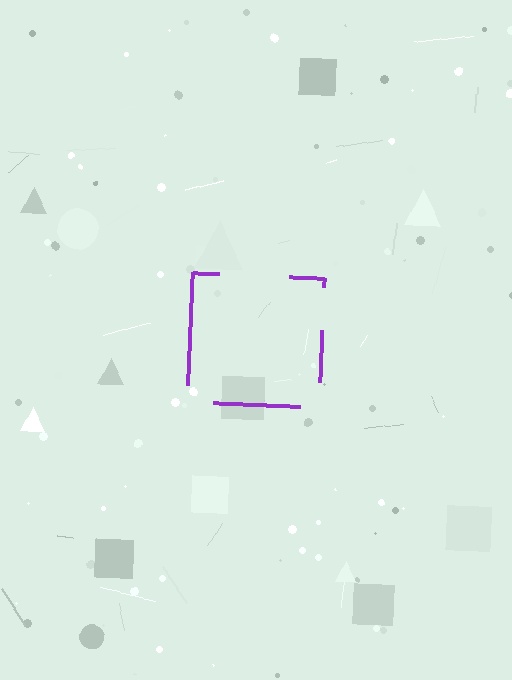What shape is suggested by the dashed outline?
The dashed outline suggests a square.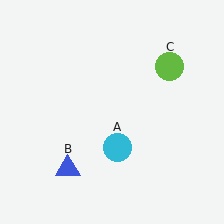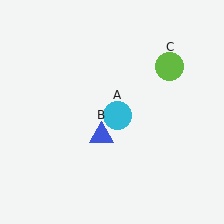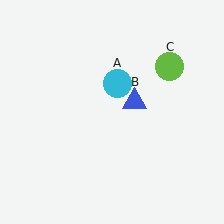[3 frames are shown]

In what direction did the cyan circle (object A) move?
The cyan circle (object A) moved up.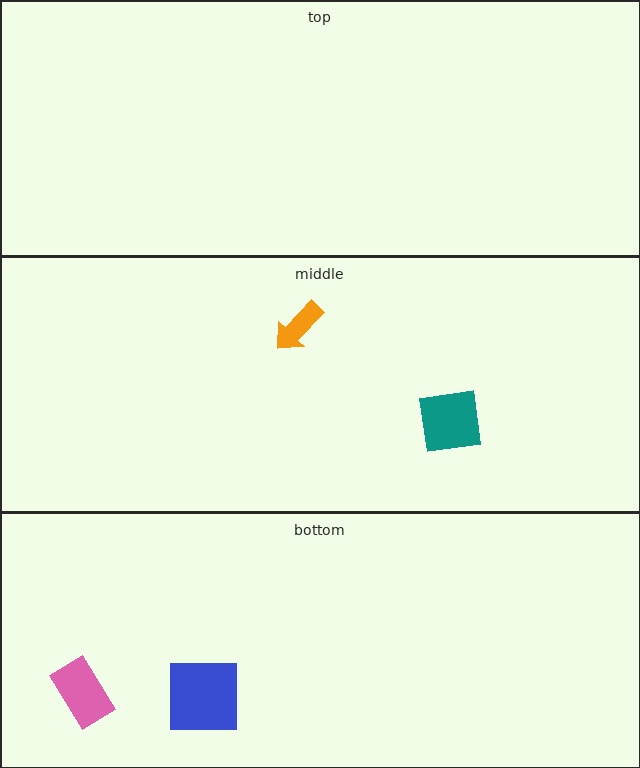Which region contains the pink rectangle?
The bottom region.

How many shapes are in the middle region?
2.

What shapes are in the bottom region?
The blue square, the pink rectangle.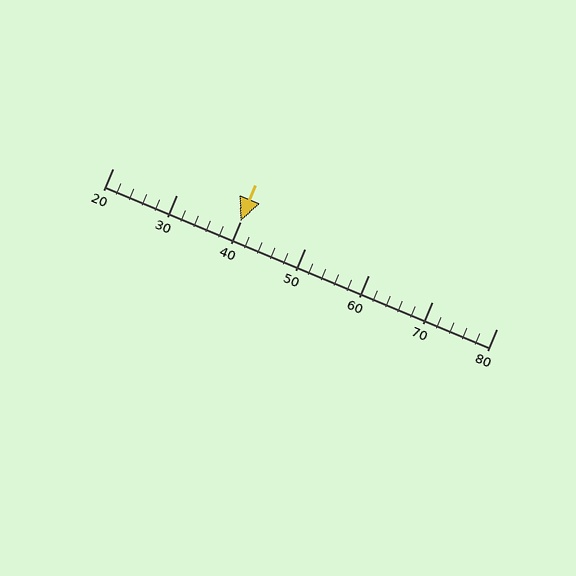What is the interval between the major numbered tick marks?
The major tick marks are spaced 10 units apart.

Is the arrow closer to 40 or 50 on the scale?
The arrow is closer to 40.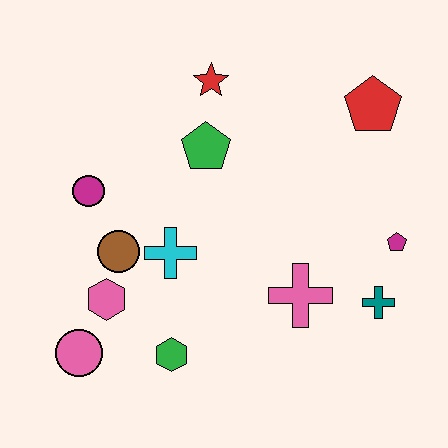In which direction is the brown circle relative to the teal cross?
The brown circle is to the left of the teal cross.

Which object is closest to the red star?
The green pentagon is closest to the red star.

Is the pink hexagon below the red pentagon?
Yes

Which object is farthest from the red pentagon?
The pink circle is farthest from the red pentagon.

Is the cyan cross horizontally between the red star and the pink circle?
Yes